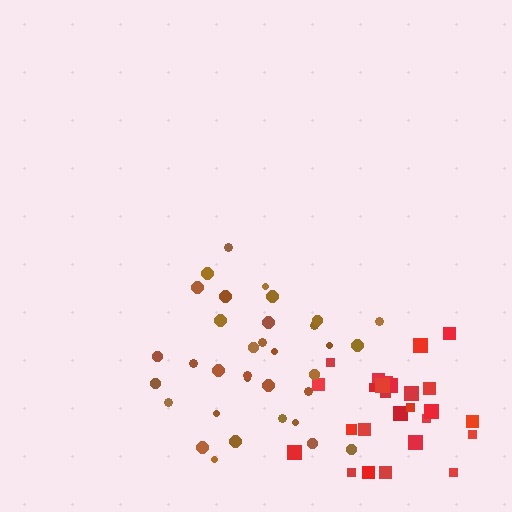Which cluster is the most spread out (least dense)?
Brown.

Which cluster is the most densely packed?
Red.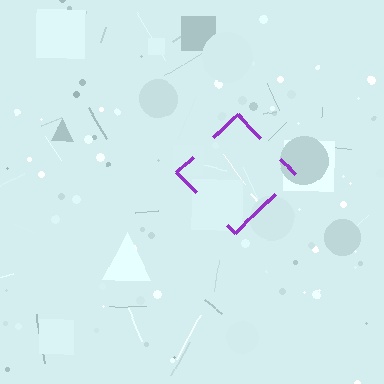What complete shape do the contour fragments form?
The contour fragments form a diamond.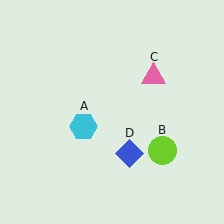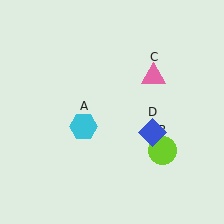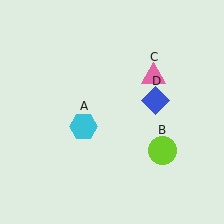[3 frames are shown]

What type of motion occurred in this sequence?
The blue diamond (object D) rotated counterclockwise around the center of the scene.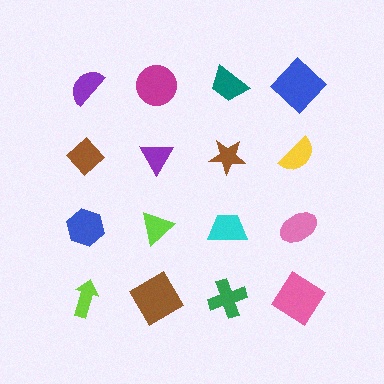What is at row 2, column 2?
A purple triangle.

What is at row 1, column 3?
A teal trapezoid.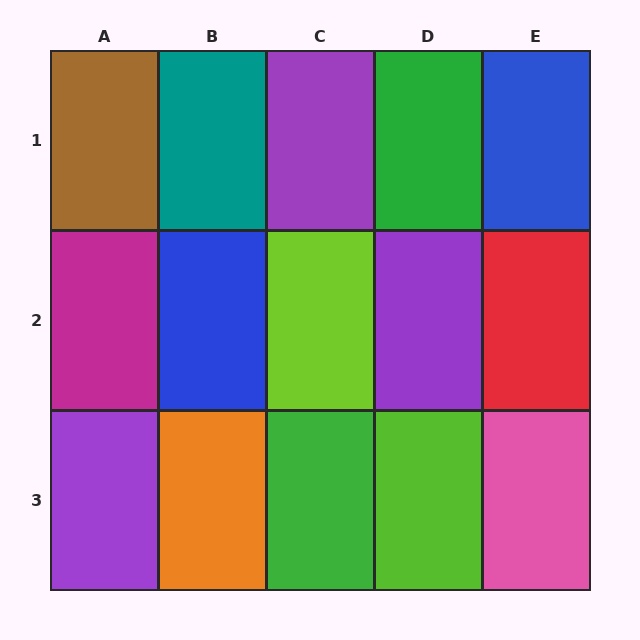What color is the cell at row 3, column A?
Purple.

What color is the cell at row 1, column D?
Green.